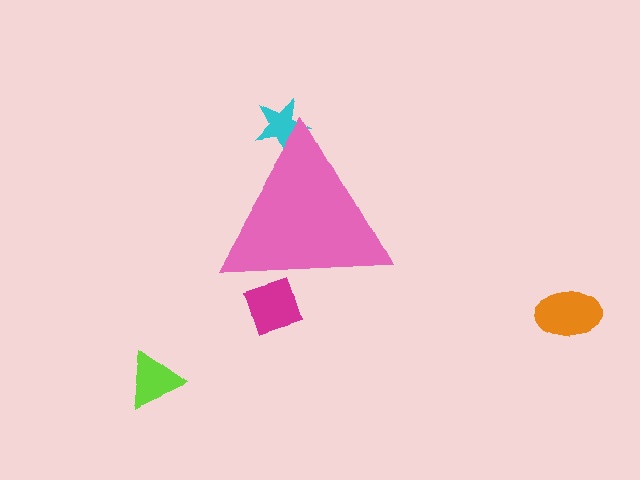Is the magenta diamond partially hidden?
Yes, the magenta diamond is partially hidden behind the pink triangle.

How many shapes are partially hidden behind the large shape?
2 shapes are partially hidden.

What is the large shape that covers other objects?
A pink triangle.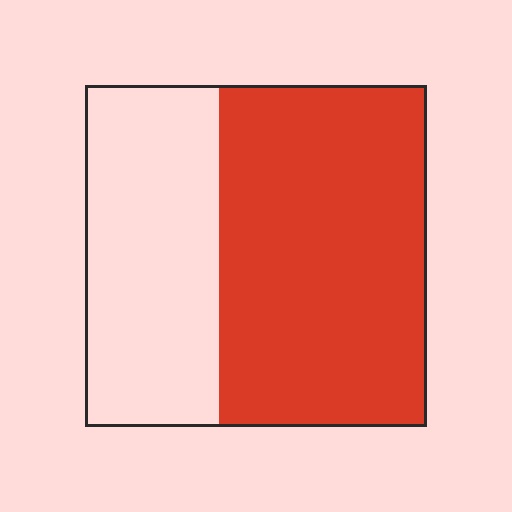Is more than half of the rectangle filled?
Yes.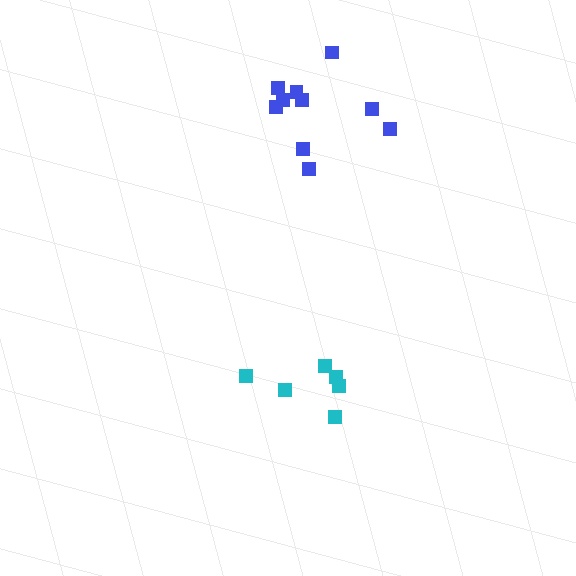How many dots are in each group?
Group 1: 10 dots, Group 2: 6 dots (16 total).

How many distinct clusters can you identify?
There are 2 distinct clusters.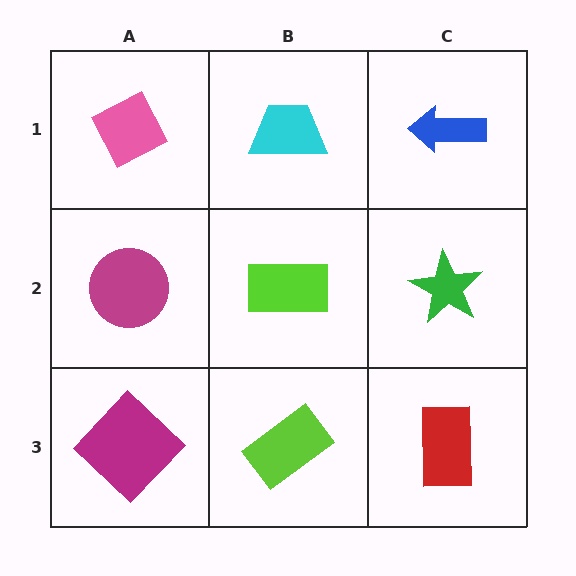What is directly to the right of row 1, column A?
A cyan trapezoid.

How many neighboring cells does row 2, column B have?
4.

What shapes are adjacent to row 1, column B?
A lime rectangle (row 2, column B), a pink diamond (row 1, column A), a blue arrow (row 1, column C).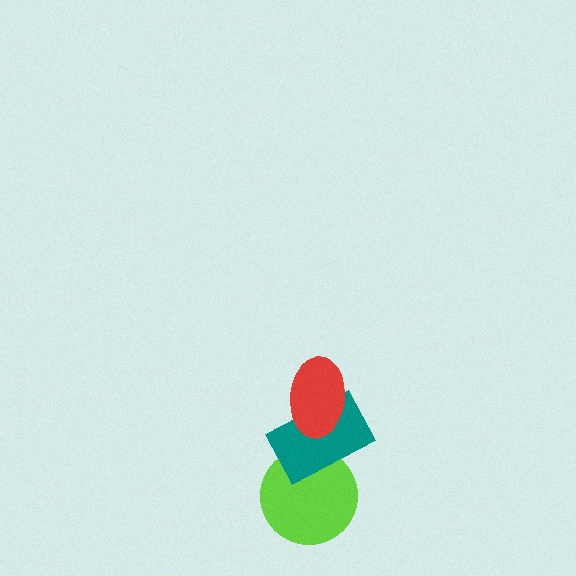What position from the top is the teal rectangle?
The teal rectangle is 2nd from the top.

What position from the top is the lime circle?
The lime circle is 3rd from the top.